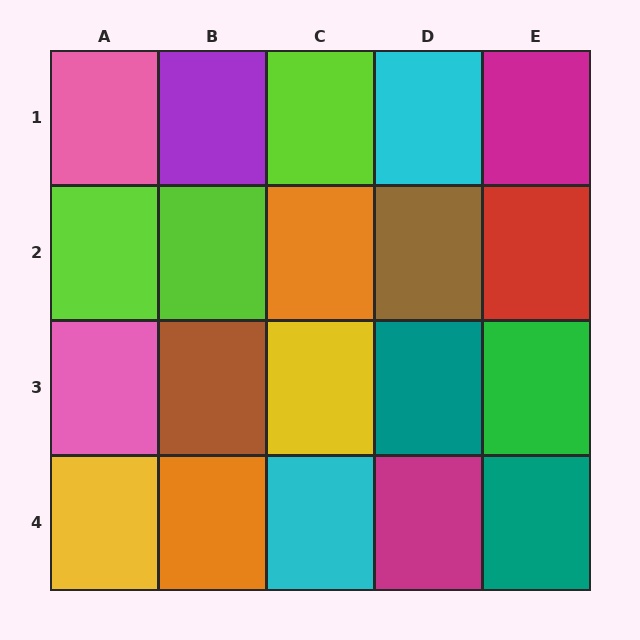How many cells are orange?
2 cells are orange.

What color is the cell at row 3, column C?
Yellow.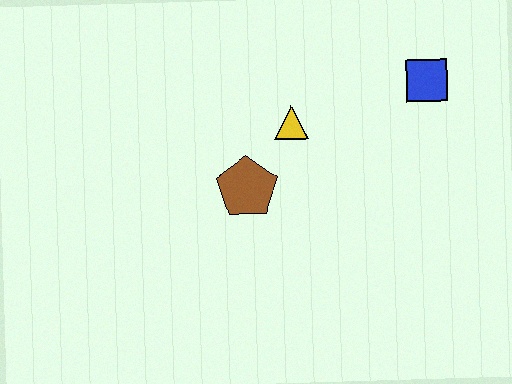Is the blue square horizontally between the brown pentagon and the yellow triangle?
No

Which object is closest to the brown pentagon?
The yellow triangle is closest to the brown pentagon.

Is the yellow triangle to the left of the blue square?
Yes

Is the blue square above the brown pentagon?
Yes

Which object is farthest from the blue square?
The brown pentagon is farthest from the blue square.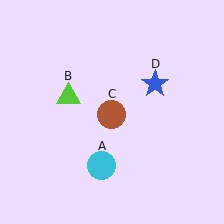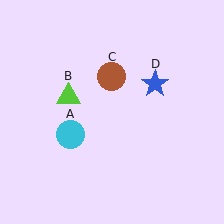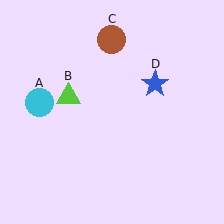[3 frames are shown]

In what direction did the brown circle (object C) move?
The brown circle (object C) moved up.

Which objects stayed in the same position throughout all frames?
Lime triangle (object B) and blue star (object D) remained stationary.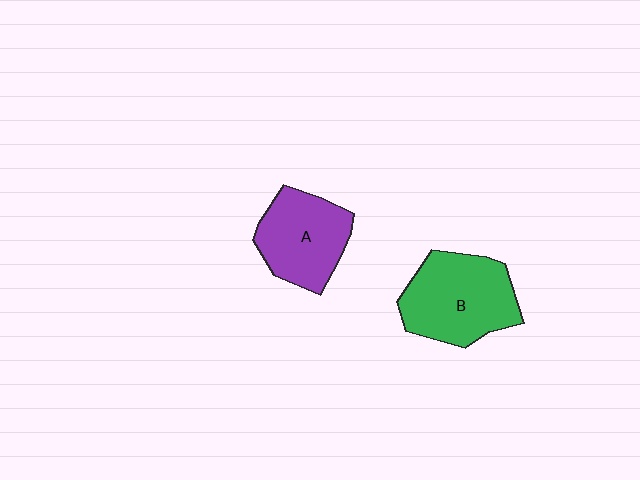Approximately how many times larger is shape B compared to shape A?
Approximately 1.2 times.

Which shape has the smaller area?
Shape A (purple).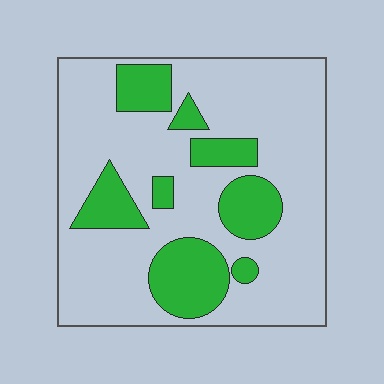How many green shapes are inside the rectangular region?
8.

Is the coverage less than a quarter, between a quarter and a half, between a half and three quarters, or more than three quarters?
Between a quarter and a half.